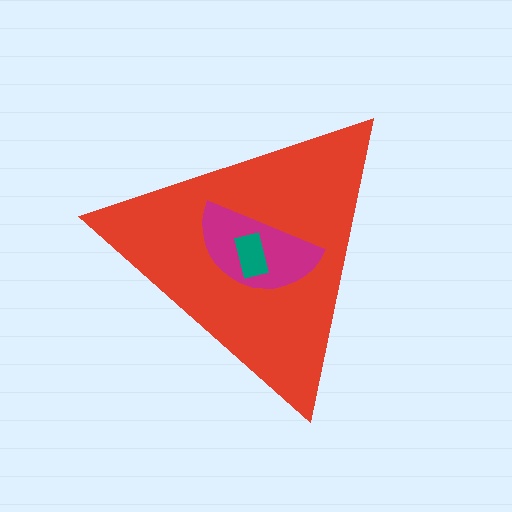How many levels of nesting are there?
3.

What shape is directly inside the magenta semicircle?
The teal rectangle.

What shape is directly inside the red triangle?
The magenta semicircle.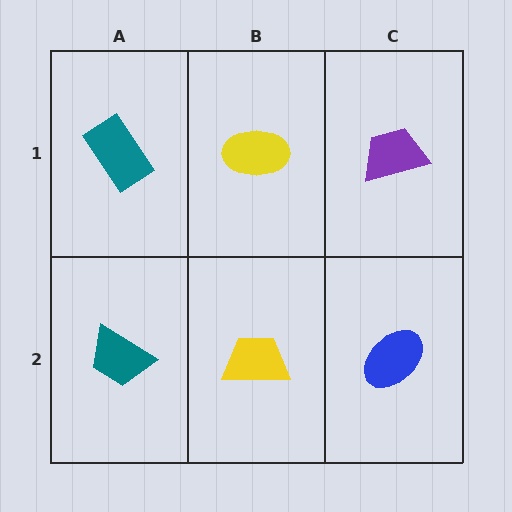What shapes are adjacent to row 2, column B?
A yellow ellipse (row 1, column B), a teal trapezoid (row 2, column A), a blue ellipse (row 2, column C).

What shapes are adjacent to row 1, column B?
A yellow trapezoid (row 2, column B), a teal rectangle (row 1, column A), a purple trapezoid (row 1, column C).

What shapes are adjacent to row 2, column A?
A teal rectangle (row 1, column A), a yellow trapezoid (row 2, column B).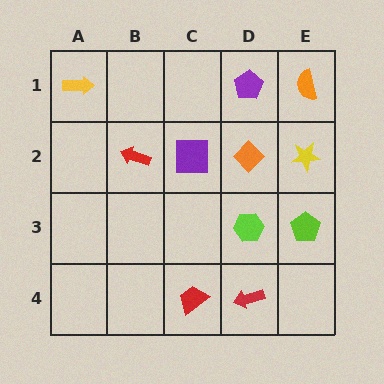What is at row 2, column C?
A purple square.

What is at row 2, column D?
An orange diamond.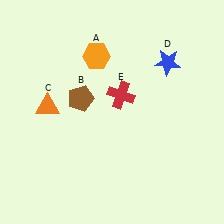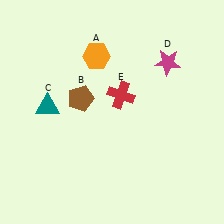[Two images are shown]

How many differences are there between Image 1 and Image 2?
There are 2 differences between the two images.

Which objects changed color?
C changed from orange to teal. D changed from blue to magenta.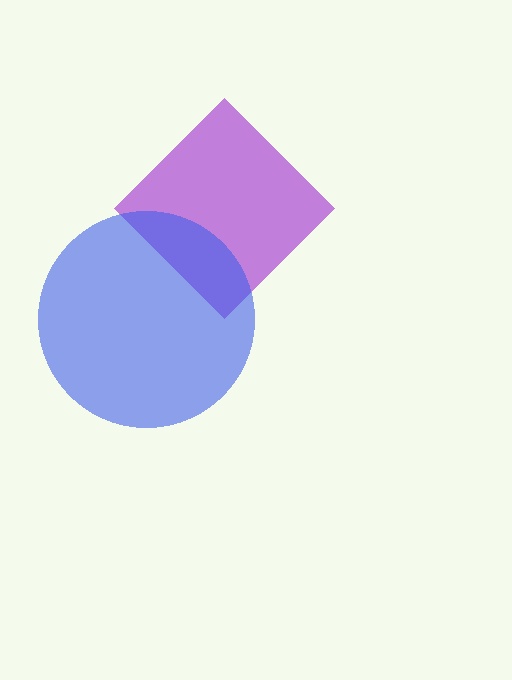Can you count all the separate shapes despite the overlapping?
Yes, there are 2 separate shapes.